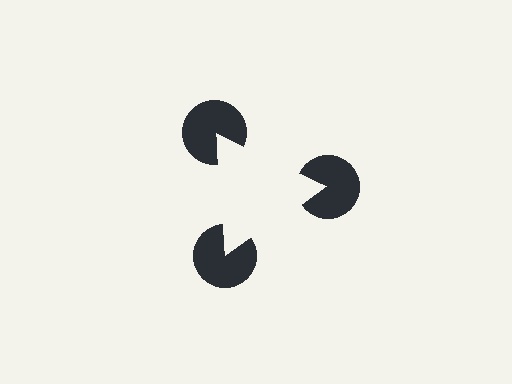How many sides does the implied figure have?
3 sides.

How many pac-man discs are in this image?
There are 3 — one at each vertex of the illusory triangle.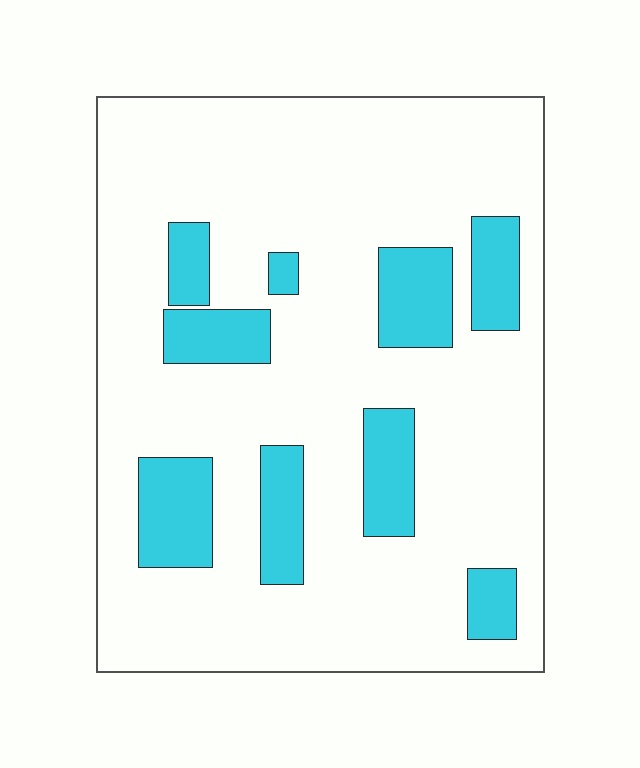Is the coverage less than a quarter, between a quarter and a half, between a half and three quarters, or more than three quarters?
Less than a quarter.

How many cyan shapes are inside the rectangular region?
9.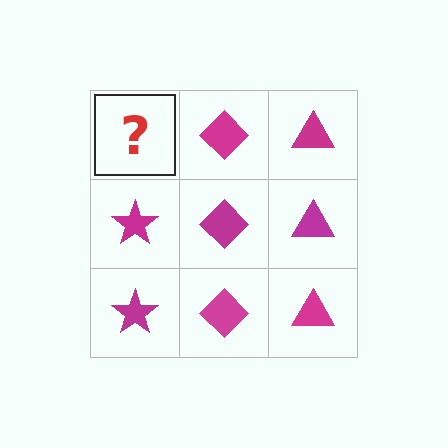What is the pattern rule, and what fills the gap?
The rule is that each column has a consistent shape. The gap should be filled with a magenta star.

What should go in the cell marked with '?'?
The missing cell should contain a magenta star.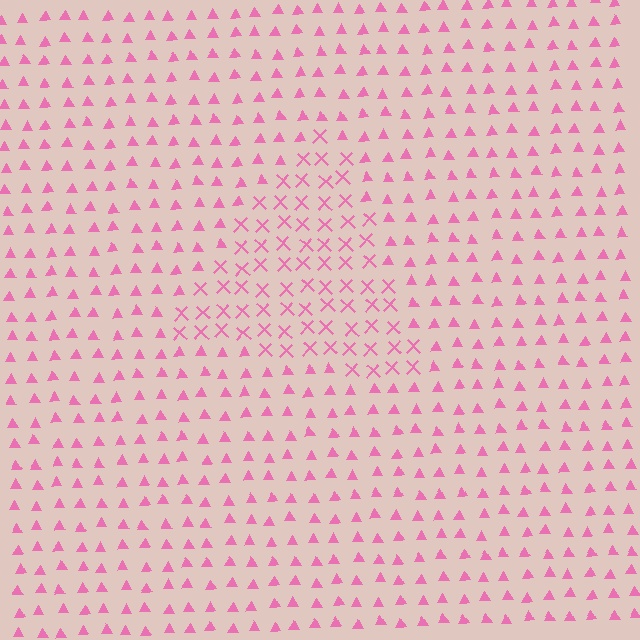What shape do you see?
I see a triangle.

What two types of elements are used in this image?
The image uses X marks inside the triangle region and triangles outside it.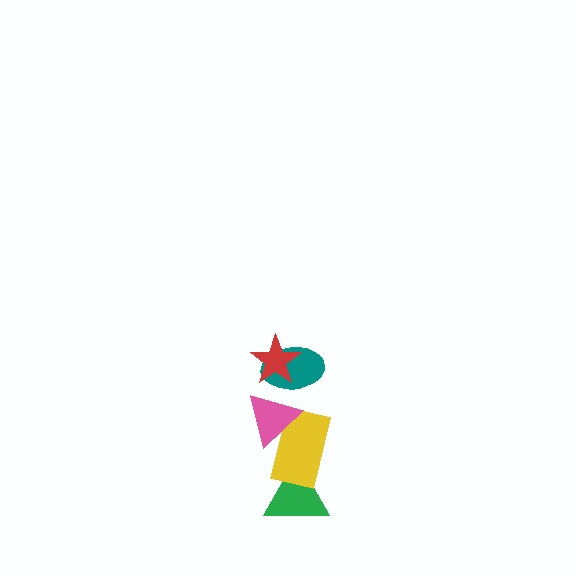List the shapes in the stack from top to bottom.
From top to bottom: the red star, the teal ellipse, the pink triangle, the yellow rectangle, the green triangle.